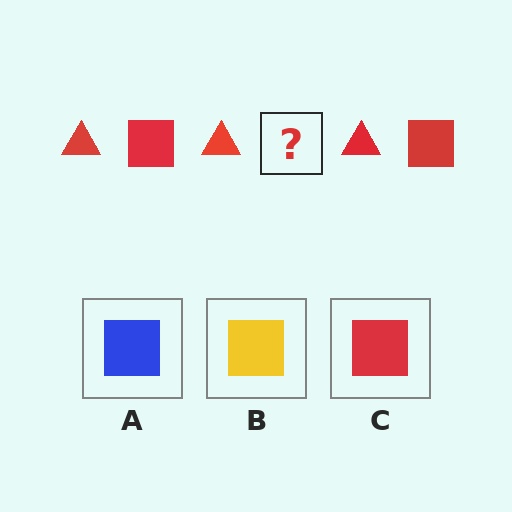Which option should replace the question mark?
Option C.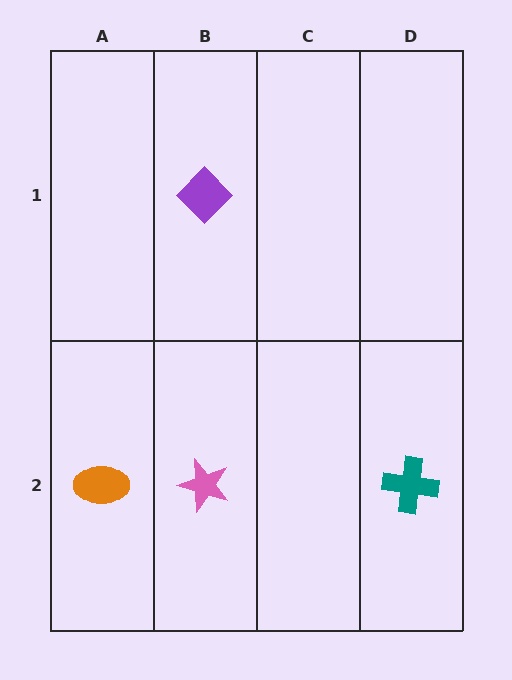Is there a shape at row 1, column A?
No, that cell is empty.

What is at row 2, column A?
An orange ellipse.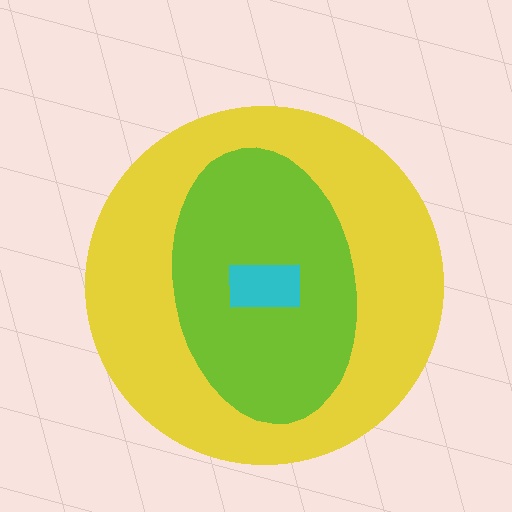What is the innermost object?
The cyan rectangle.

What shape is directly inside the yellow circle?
The lime ellipse.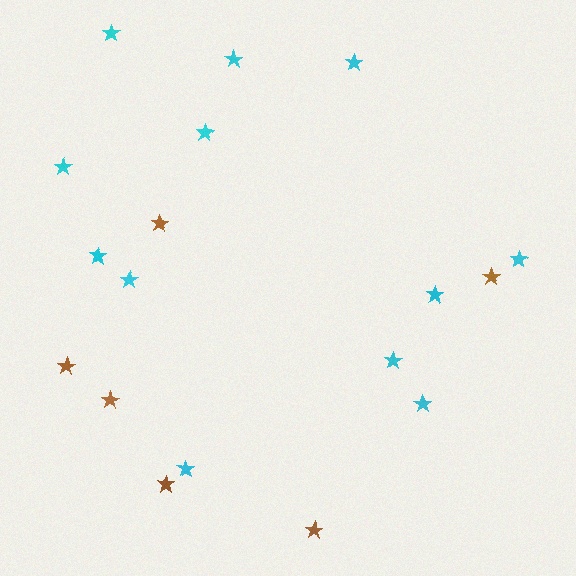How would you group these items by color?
There are 2 groups: one group of cyan stars (12) and one group of brown stars (6).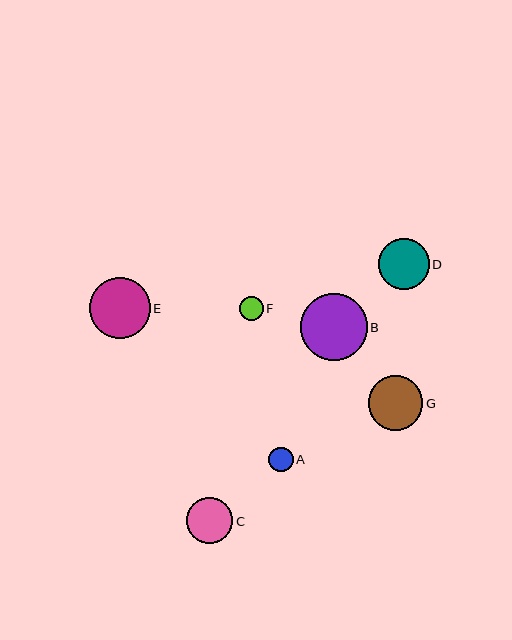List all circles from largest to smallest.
From largest to smallest: B, E, G, D, C, A, F.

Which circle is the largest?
Circle B is the largest with a size of approximately 67 pixels.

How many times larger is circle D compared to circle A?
Circle D is approximately 2.1 times the size of circle A.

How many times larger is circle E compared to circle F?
Circle E is approximately 2.5 times the size of circle F.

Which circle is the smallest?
Circle F is the smallest with a size of approximately 24 pixels.